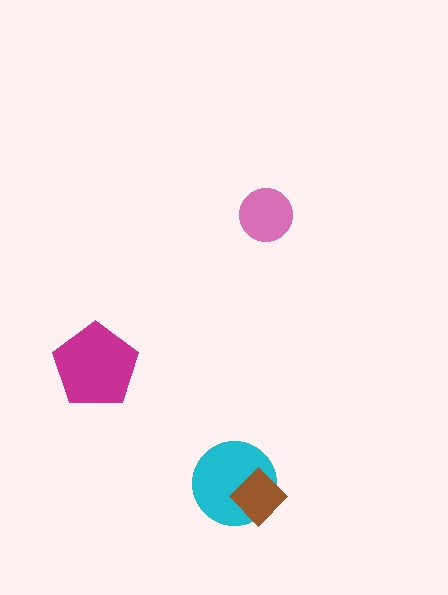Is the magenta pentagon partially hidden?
No, no other shape covers it.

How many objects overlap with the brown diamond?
1 object overlaps with the brown diamond.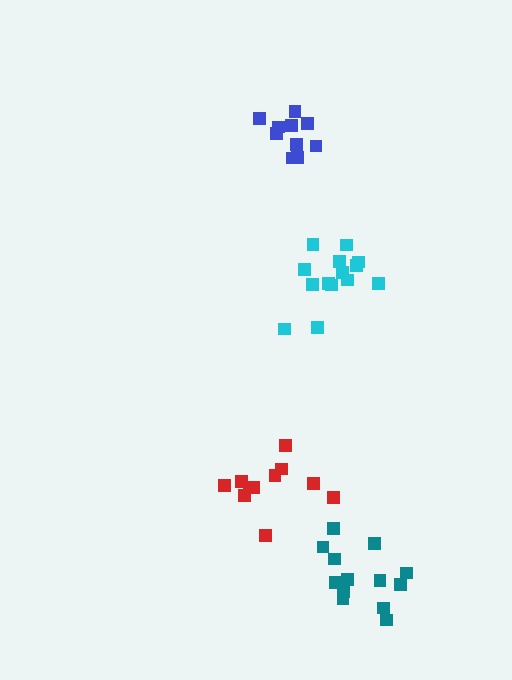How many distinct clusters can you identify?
There are 4 distinct clusters.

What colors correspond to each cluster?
The clusters are colored: cyan, red, blue, teal.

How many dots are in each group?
Group 1: 14 dots, Group 2: 11 dots, Group 3: 10 dots, Group 4: 13 dots (48 total).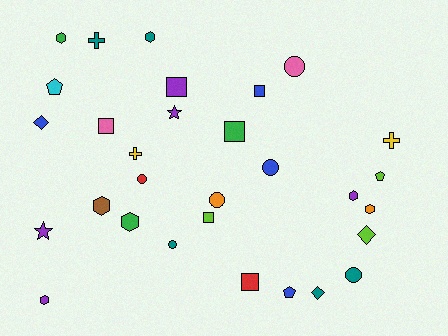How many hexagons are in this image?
There are 7 hexagons.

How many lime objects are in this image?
There are 3 lime objects.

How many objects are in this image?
There are 30 objects.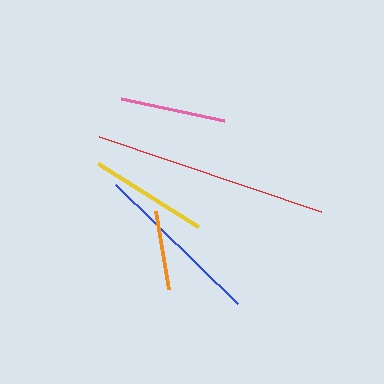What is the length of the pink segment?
The pink segment is approximately 105 pixels long.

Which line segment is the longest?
The red line is the longest at approximately 234 pixels.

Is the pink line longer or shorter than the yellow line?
The yellow line is longer than the pink line.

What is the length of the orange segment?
The orange segment is approximately 79 pixels long.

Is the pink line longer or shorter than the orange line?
The pink line is longer than the orange line.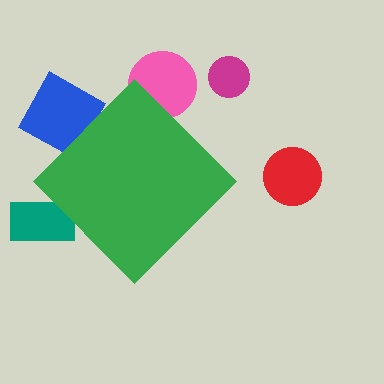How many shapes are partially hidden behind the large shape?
3 shapes are partially hidden.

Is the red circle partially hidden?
No, the red circle is fully visible.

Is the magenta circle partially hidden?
No, the magenta circle is fully visible.